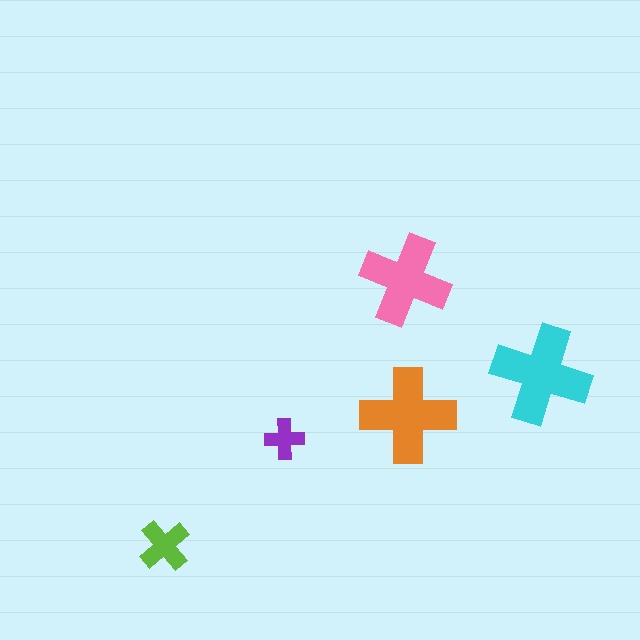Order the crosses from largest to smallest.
the cyan one, the orange one, the pink one, the lime one, the purple one.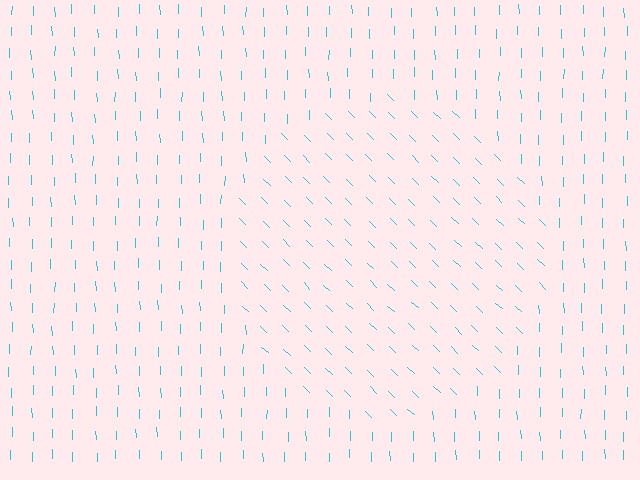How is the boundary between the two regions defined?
The boundary is defined purely by a change in line orientation (approximately 45 degrees difference). All lines are the same color and thickness.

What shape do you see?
I see a circle.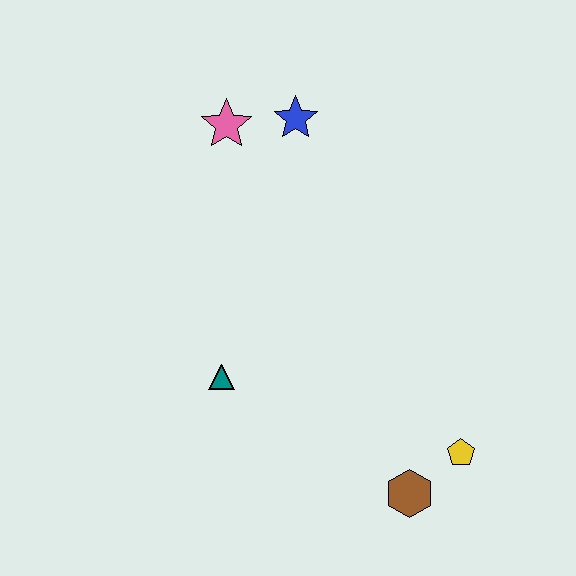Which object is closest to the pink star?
The blue star is closest to the pink star.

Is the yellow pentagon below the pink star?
Yes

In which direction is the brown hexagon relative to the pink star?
The brown hexagon is below the pink star.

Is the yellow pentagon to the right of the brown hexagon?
Yes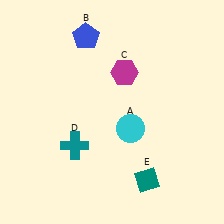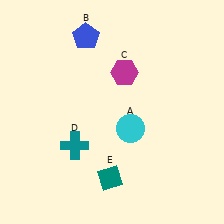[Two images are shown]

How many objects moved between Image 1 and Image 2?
1 object moved between the two images.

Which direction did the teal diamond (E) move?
The teal diamond (E) moved left.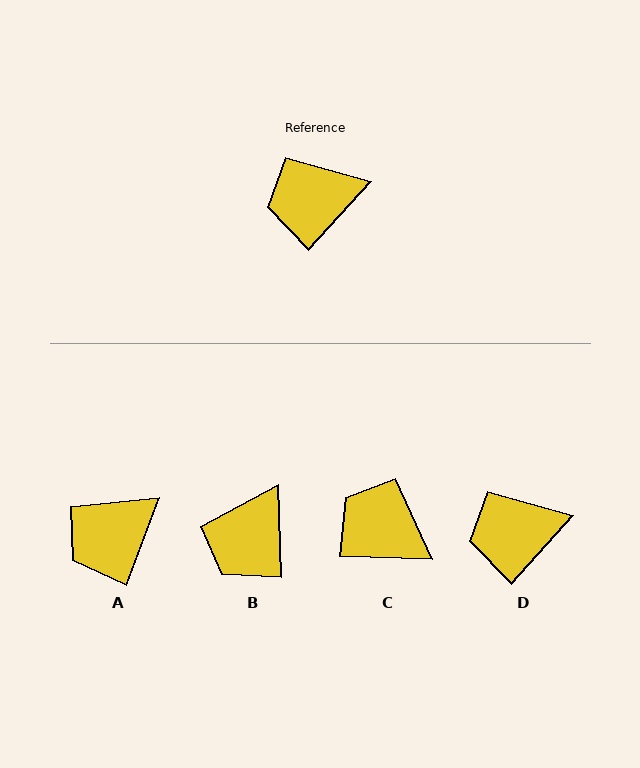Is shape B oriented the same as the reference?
No, it is off by about 44 degrees.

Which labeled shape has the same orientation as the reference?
D.